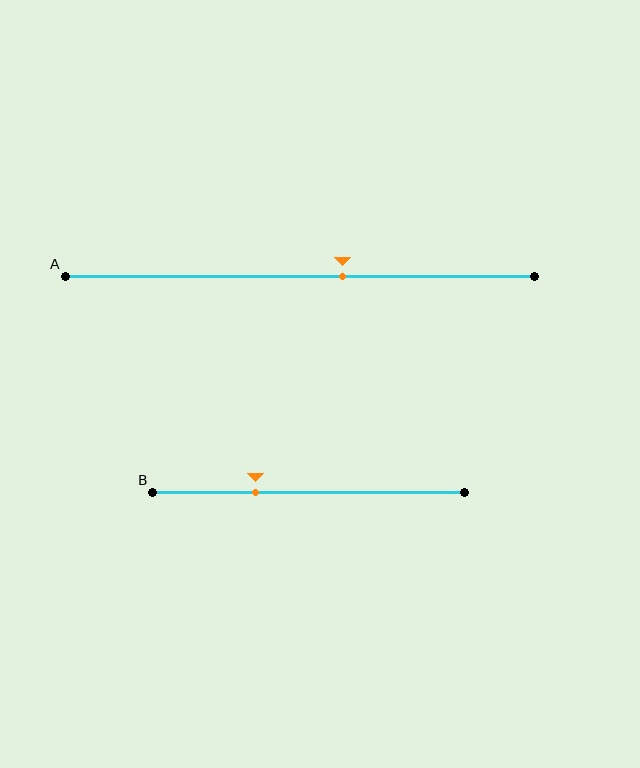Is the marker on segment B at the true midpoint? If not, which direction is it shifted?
No, the marker on segment B is shifted to the left by about 17% of the segment length.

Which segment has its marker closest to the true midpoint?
Segment A has its marker closest to the true midpoint.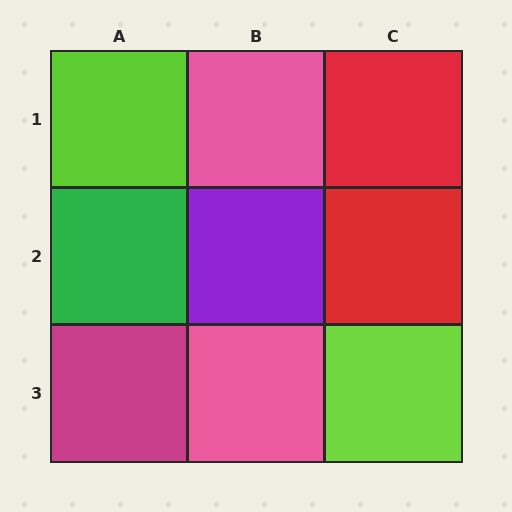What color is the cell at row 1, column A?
Lime.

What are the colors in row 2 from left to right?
Green, purple, red.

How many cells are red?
2 cells are red.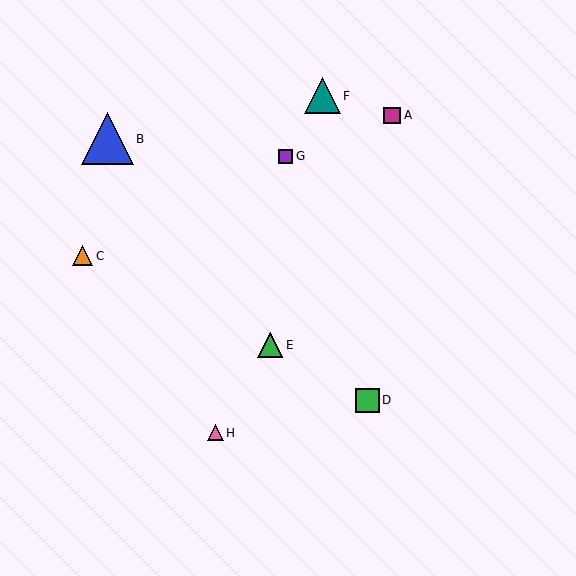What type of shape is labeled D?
Shape D is a green square.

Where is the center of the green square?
The center of the green square is at (367, 400).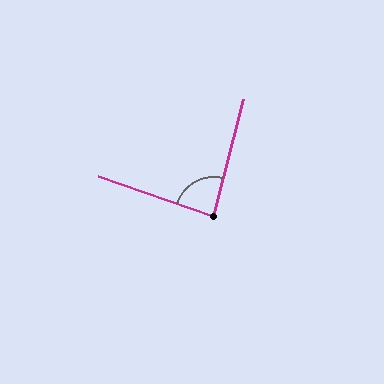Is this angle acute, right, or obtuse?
It is approximately a right angle.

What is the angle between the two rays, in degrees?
Approximately 85 degrees.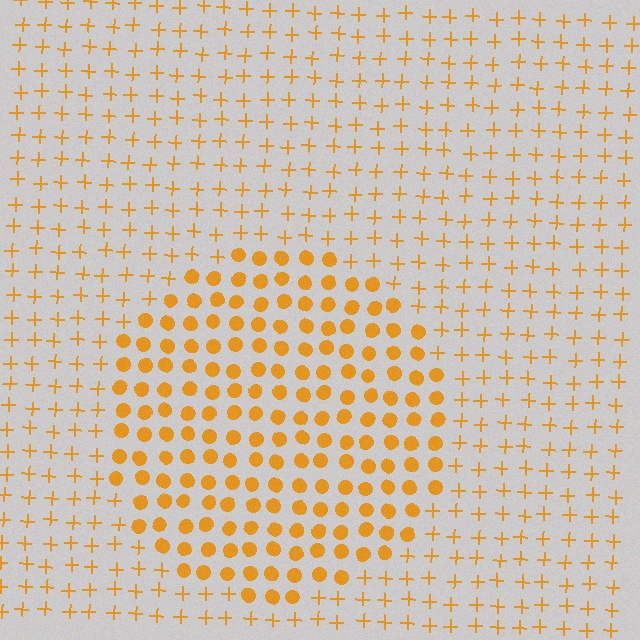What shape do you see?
I see a circle.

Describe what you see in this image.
The image is filled with small orange elements arranged in a uniform grid. A circle-shaped region contains circles, while the surrounding area contains plus signs. The boundary is defined purely by the change in element shape.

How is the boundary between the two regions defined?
The boundary is defined by a change in element shape: circles inside vs. plus signs outside. All elements share the same color and spacing.